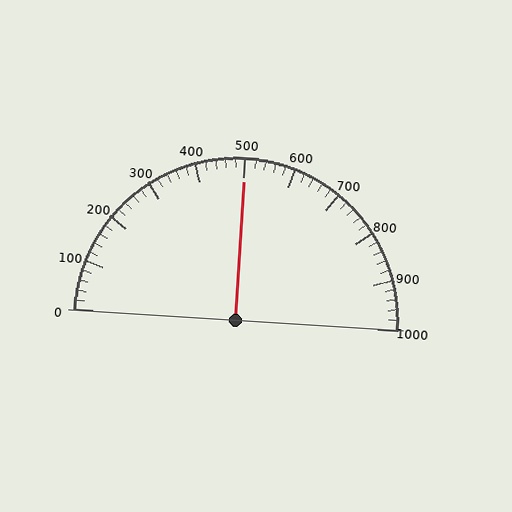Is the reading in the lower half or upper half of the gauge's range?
The reading is in the upper half of the range (0 to 1000).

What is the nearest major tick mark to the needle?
The nearest major tick mark is 500.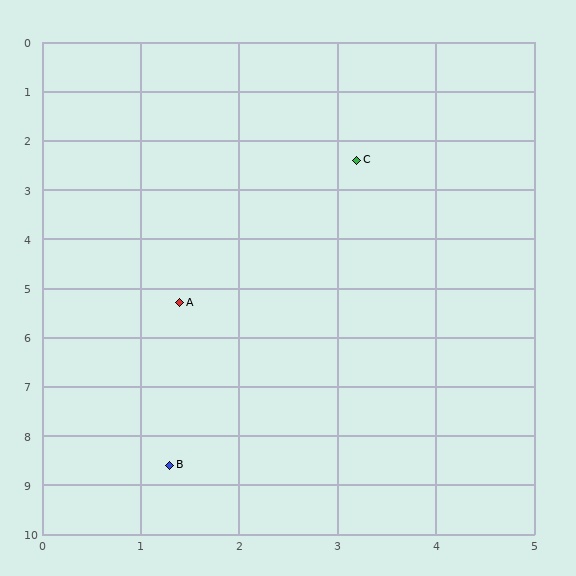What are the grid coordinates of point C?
Point C is at approximately (3.2, 2.4).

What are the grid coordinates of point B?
Point B is at approximately (1.3, 8.6).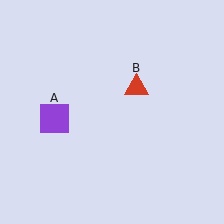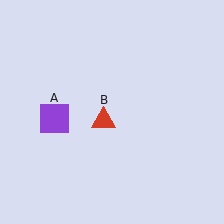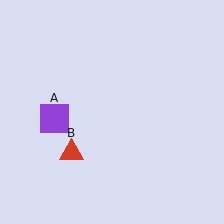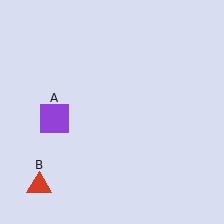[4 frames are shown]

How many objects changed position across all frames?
1 object changed position: red triangle (object B).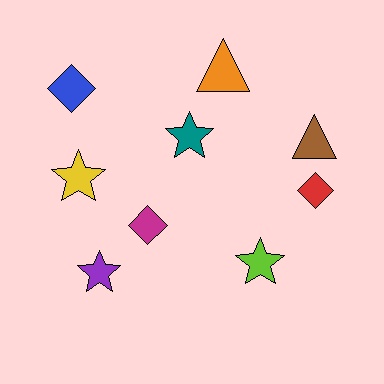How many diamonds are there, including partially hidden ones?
There are 3 diamonds.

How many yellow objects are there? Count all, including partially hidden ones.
There is 1 yellow object.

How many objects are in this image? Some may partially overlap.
There are 9 objects.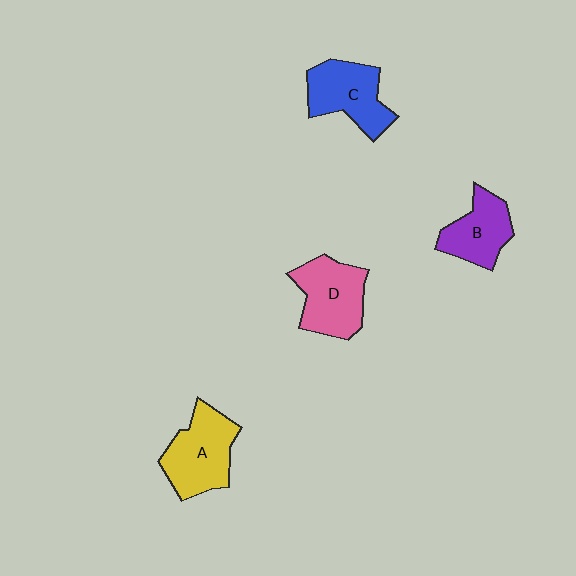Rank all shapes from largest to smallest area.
From largest to smallest: A (yellow), D (pink), C (blue), B (purple).